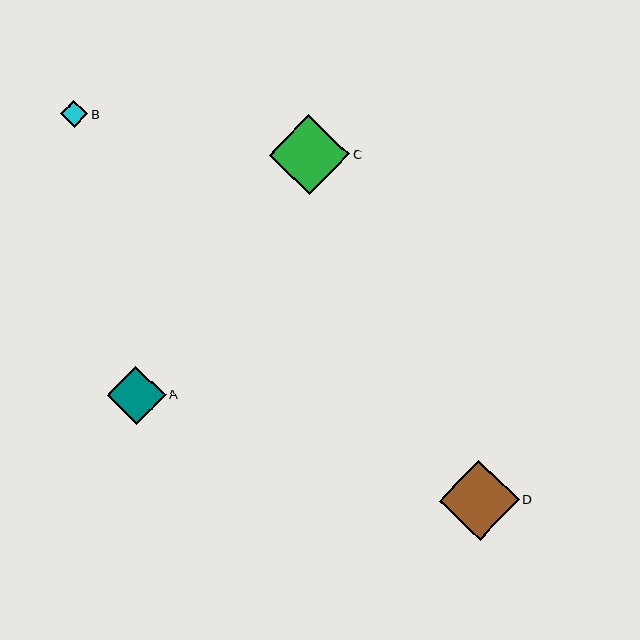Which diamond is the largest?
Diamond C is the largest with a size of approximately 80 pixels.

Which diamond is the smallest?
Diamond B is the smallest with a size of approximately 27 pixels.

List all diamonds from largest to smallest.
From largest to smallest: C, D, A, B.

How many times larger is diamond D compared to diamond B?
Diamond D is approximately 3.0 times the size of diamond B.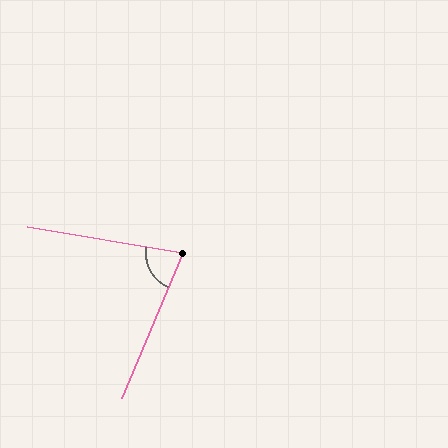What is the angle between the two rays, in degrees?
Approximately 77 degrees.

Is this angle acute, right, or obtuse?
It is acute.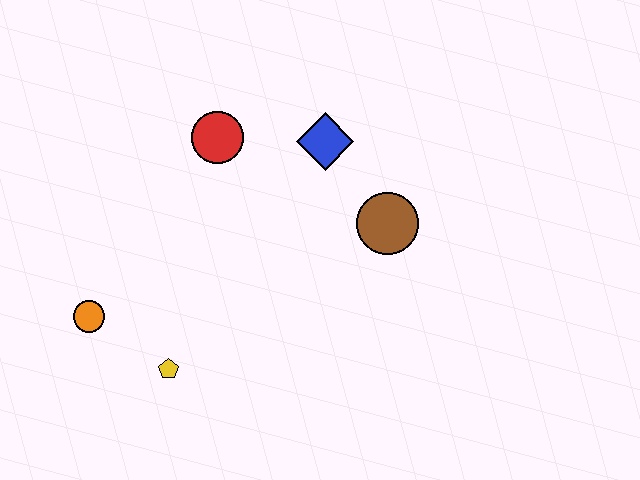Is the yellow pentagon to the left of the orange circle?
No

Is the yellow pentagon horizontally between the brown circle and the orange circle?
Yes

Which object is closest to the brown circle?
The blue diamond is closest to the brown circle.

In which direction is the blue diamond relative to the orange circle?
The blue diamond is to the right of the orange circle.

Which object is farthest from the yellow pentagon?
The blue diamond is farthest from the yellow pentagon.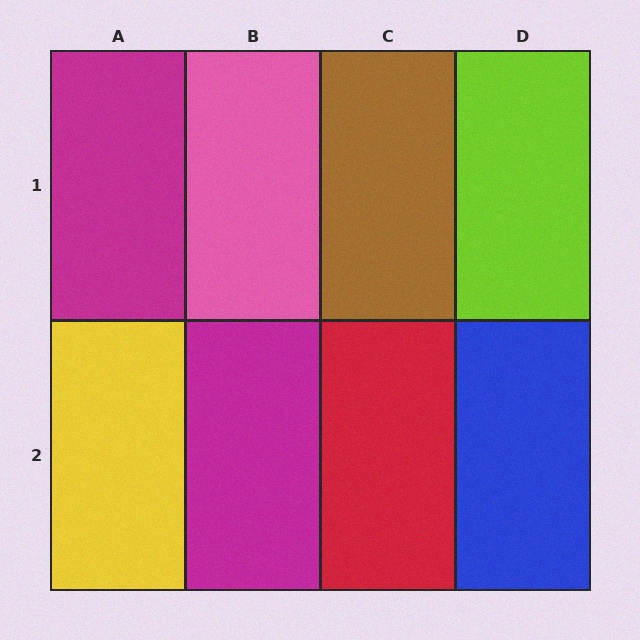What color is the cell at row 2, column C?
Red.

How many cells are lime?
1 cell is lime.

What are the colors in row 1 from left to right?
Magenta, pink, brown, lime.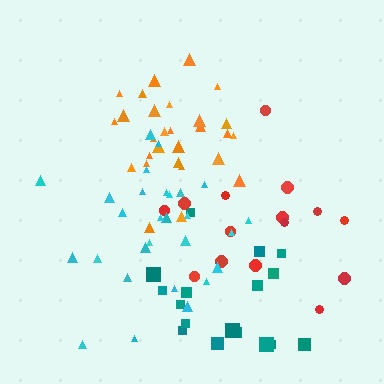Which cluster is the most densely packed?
Orange.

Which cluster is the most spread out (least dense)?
Red.